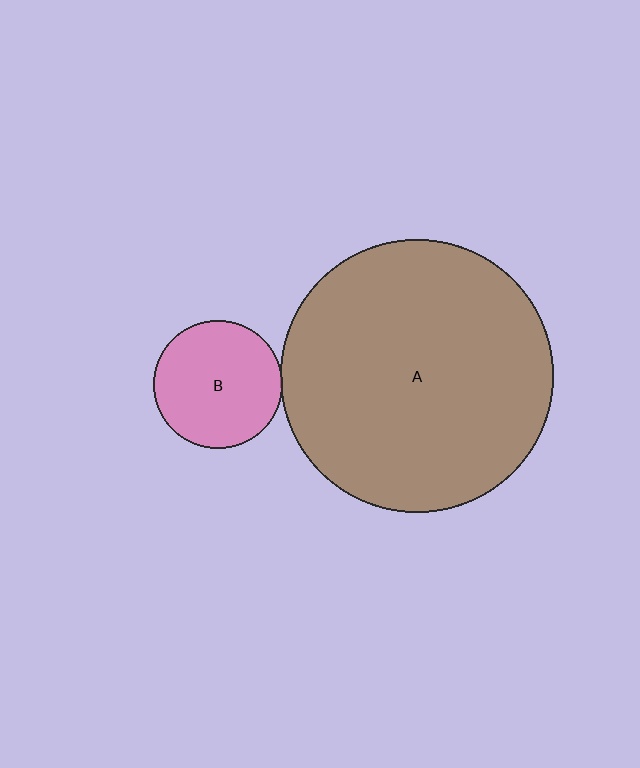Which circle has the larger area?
Circle A (brown).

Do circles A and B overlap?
Yes.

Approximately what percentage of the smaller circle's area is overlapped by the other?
Approximately 5%.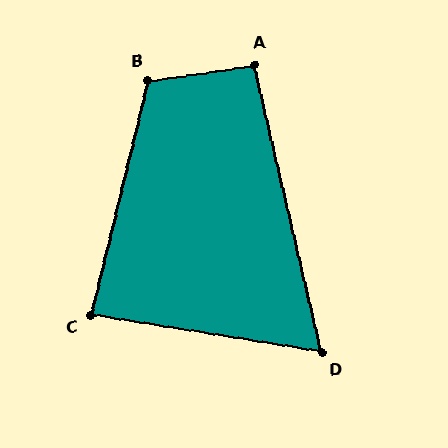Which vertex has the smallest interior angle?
D, at approximately 68 degrees.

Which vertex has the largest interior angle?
B, at approximately 112 degrees.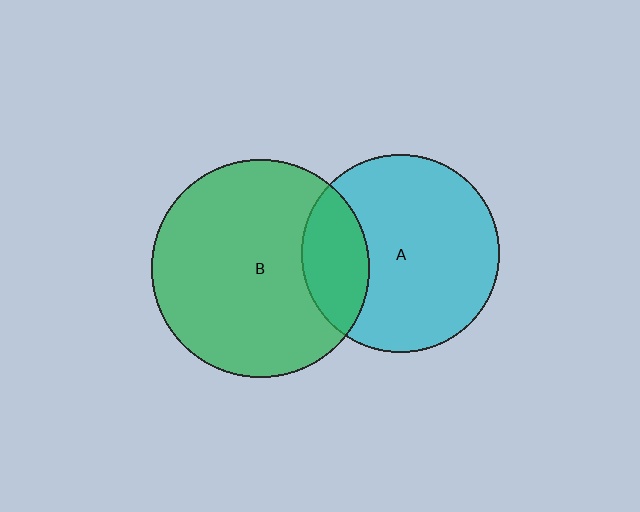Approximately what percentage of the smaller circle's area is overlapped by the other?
Approximately 25%.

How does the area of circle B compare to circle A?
Approximately 1.2 times.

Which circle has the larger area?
Circle B (green).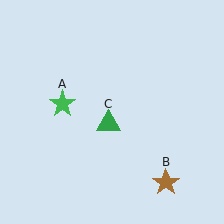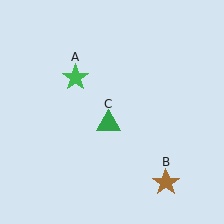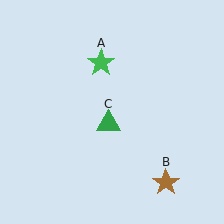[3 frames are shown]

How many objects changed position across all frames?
1 object changed position: green star (object A).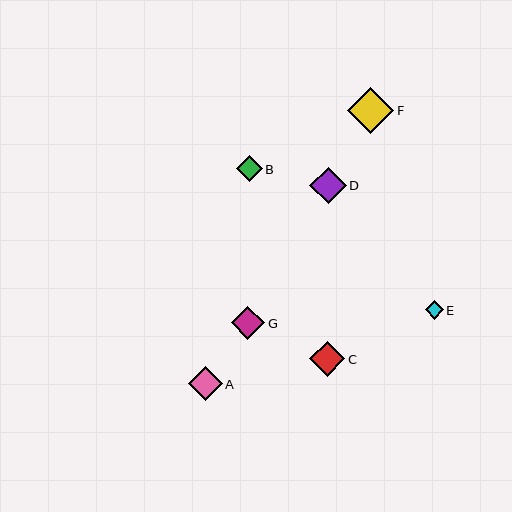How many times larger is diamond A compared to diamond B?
Diamond A is approximately 1.3 times the size of diamond B.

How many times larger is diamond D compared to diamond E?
Diamond D is approximately 2.0 times the size of diamond E.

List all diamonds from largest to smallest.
From largest to smallest: F, D, C, A, G, B, E.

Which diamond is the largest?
Diamond F is the largest with a size of approximately 46 pixels.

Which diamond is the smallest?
Diamond E is the smallest with a size of approximately 18 pixels.